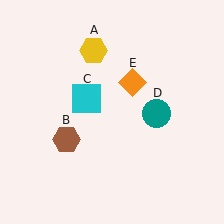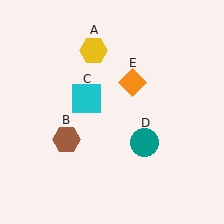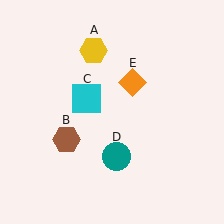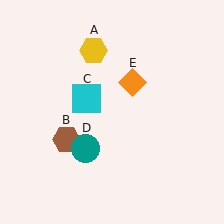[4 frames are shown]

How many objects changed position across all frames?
1 object changed position: teal circle (object D).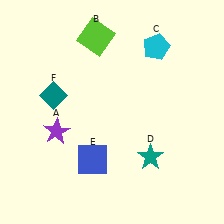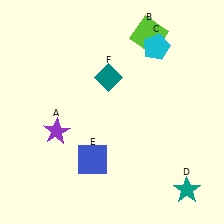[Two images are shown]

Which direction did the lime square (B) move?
The lime square (B) moved right.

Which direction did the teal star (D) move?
The teal star (D) moved right.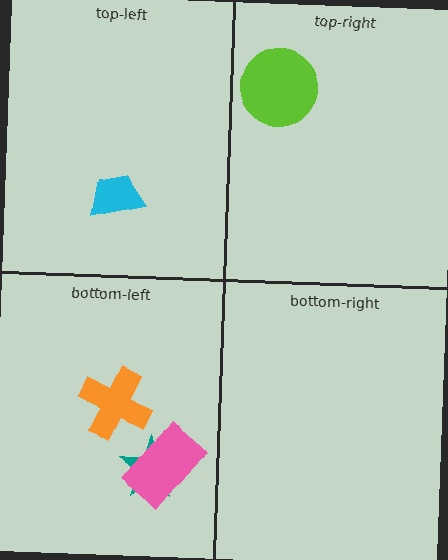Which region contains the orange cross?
The bottom-left region.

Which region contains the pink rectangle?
The bottom-left region.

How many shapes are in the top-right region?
1.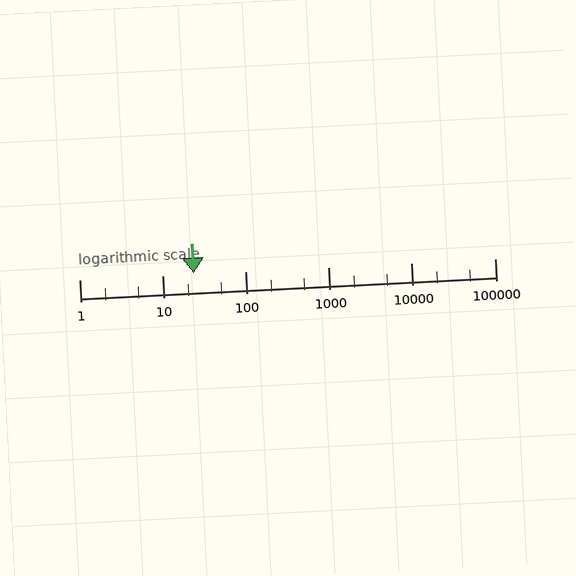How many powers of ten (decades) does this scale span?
The scale spans 5 decades, from 1 to 100000.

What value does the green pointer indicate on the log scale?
The pointer indicates approximately 24.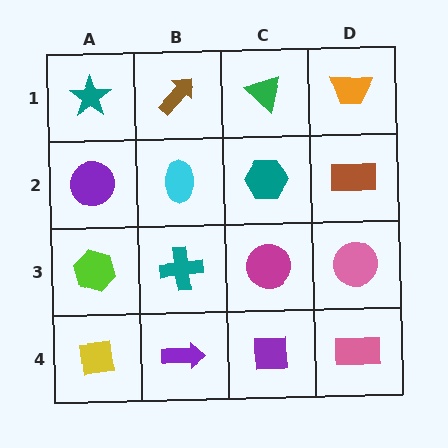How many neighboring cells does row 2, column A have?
3.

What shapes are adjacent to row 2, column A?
A teal star (row 1, column A), a lime hexagon (row 3, column A), a cyan ellipse (row 2, column B).